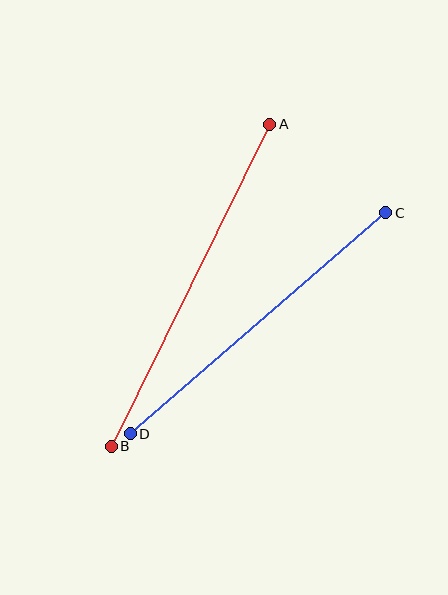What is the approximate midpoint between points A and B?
The midpoint is at approximately (191, 285) pixels.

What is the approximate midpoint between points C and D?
The midpoint is at approximately (258, 323) pixels.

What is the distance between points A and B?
The distance is approximately 359 pixels.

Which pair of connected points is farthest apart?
Points A and B are farthest apart.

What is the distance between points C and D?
The distance is approximately 338 pixels.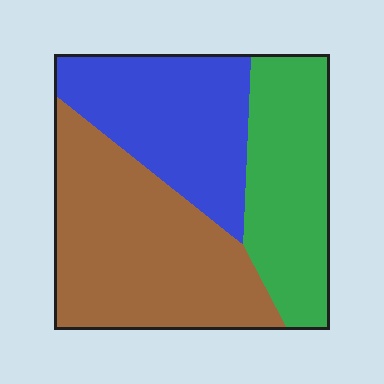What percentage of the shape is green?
Green takes up about one quarter (1/4) of the shape.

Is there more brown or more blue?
Brown.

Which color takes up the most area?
Brown, at roughly 40%.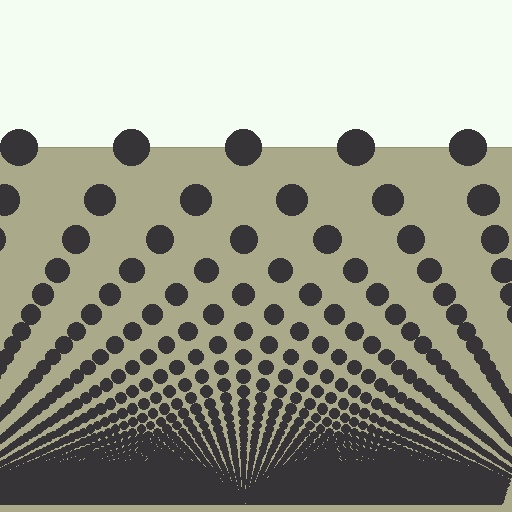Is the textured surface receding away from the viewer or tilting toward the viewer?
The surface appears to tilt toward the viewer. Texture elements get larger and sparser toward the top.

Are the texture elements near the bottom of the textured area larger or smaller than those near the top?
Smaller. The gradient is inverted — elements near the bottom are smaller and denser.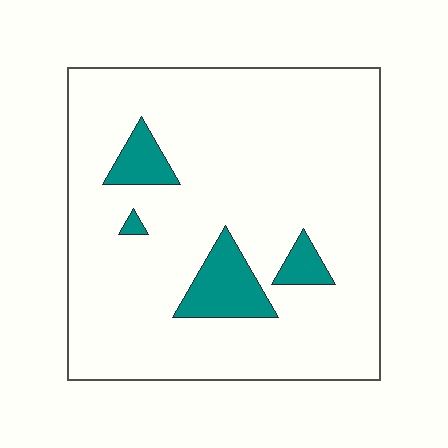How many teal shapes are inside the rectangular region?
4.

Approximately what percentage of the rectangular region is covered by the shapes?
Approximately 10%.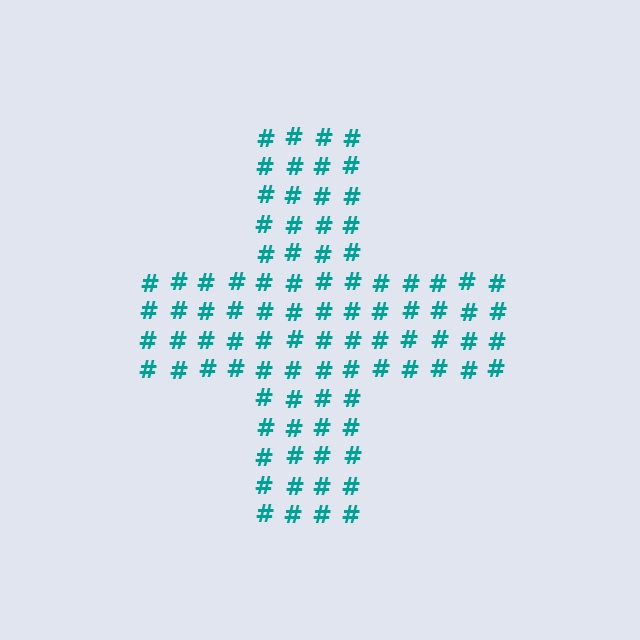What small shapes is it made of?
It is made of small hash symbols.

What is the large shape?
The large shape is a cross.